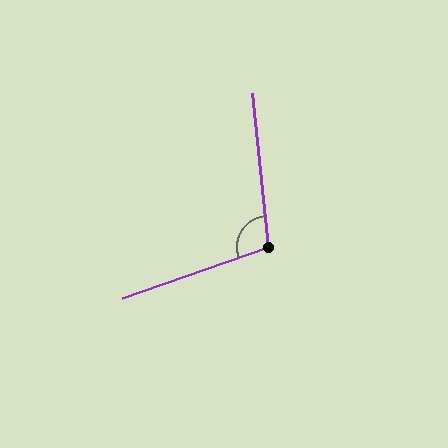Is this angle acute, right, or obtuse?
It is obtuse.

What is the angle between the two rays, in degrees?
Approximately 103 degrees.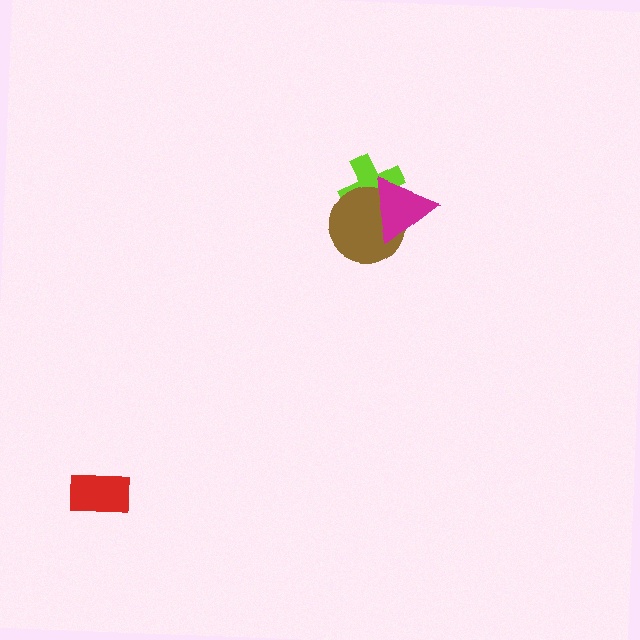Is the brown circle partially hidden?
Yes, it is partially covered by another shape.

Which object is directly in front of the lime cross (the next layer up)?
The brown circle is directly in front of the lime cross.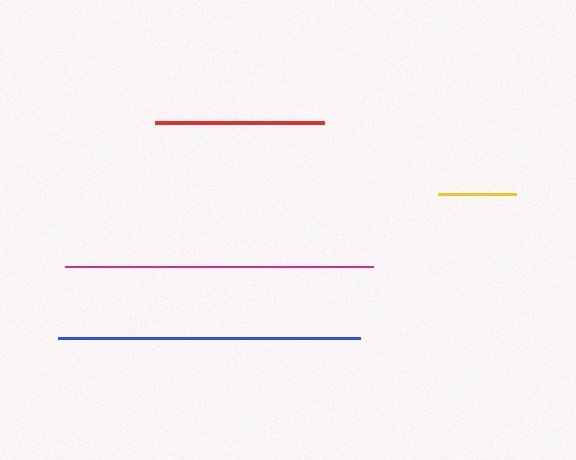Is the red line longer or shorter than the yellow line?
The red line is longer than the yellow line.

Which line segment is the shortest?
The yellow line is the shortest at approximately 78 pixels.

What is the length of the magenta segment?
The magenta segment is approximately 308 pixels long.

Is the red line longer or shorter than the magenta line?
The magenta line is longer than the red line.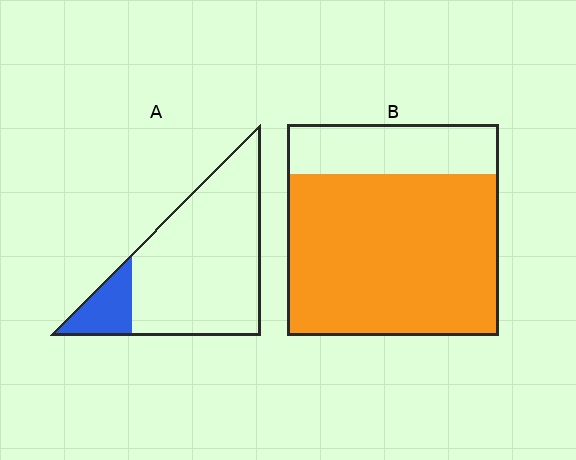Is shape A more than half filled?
No.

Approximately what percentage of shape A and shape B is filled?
A is approximately 15% and B is approximately 75%.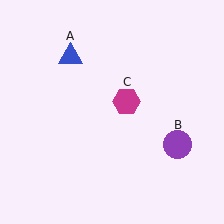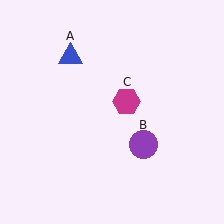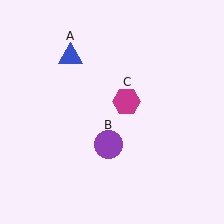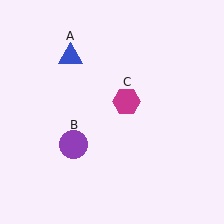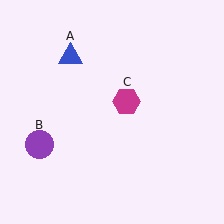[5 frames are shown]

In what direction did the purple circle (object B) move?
The purple circle (object B) moved left.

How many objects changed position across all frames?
1 object changed position: purple circle (object B).